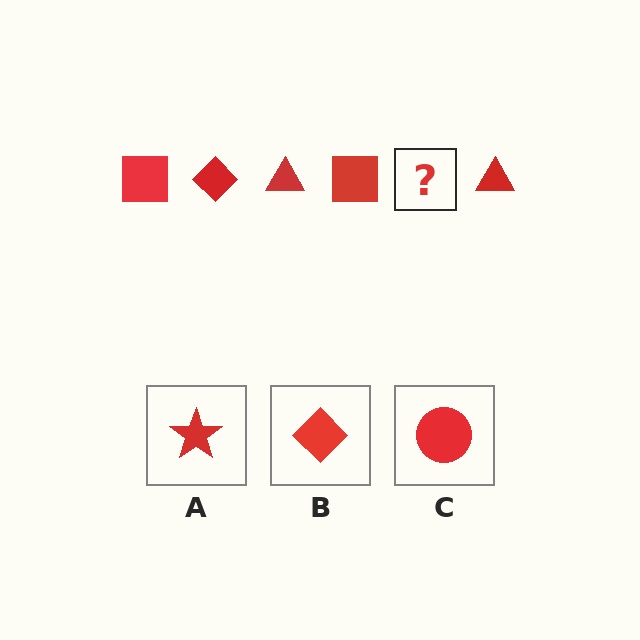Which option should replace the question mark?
Option B.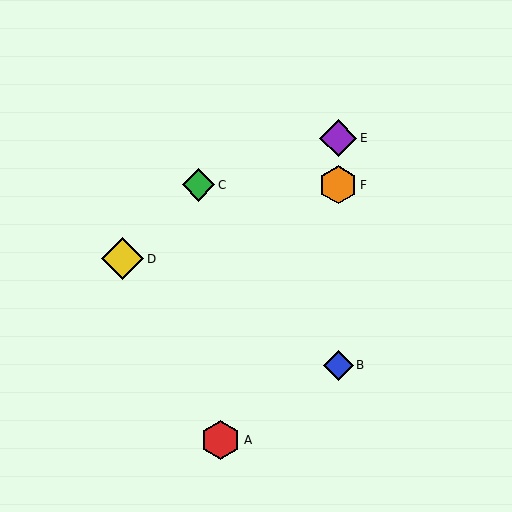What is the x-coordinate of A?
Object A is at x≈221.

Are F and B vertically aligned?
Yes, both are at x≈338.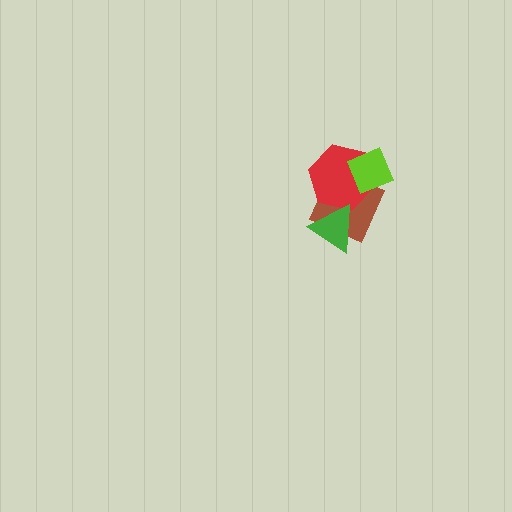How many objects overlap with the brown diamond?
3 objects overlap with the brown diamond.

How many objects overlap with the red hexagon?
3 objects overlap with the red hexagon.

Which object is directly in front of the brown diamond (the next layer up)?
The red hexagon is directly in front of the brown diamond.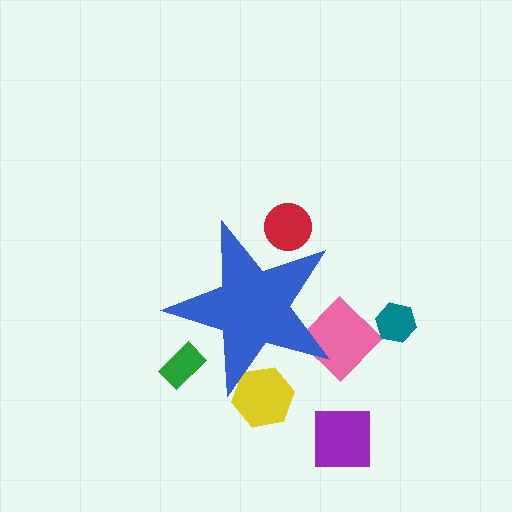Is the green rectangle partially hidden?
Yes, the green rectangle is partially hidden behind the blue star.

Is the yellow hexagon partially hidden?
Yes, the yellow hexagon is partially hidden behind the blue star.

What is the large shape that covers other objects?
A blue star.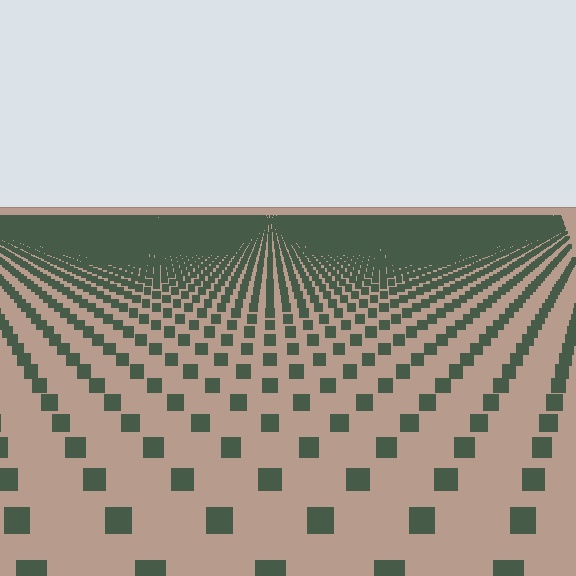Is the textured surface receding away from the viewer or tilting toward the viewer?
The surface is receding away from the viewer. Texture elements get smaller and denser toward the top.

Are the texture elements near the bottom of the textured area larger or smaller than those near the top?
Larger. Near the bottom, elements are closer to the viewer and appear at a bigger on-screen size.